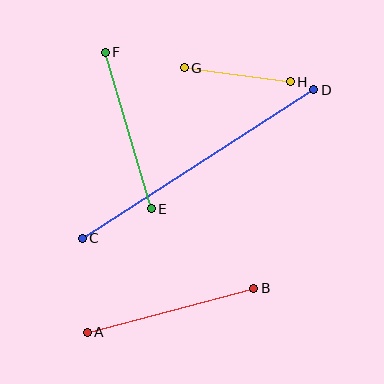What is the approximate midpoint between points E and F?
The midpoint is at approximately (128, 130) pixels.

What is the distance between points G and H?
The distance is approximately 107 pixels.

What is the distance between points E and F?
The distance is approximately 163 pixels.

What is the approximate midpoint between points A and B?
The midpoint is at approximately (171, 310) pixels.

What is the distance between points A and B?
The distance is approximately 172 pixels.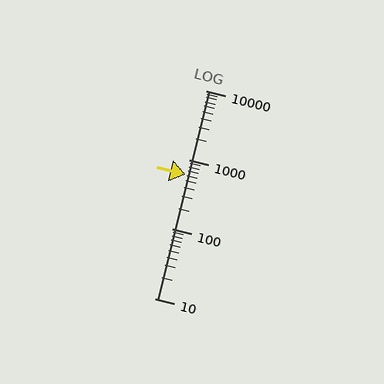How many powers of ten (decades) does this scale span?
The scale spans 3 decades, from 10 to 10000.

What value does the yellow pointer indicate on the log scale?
The pointer indicates approximately 610.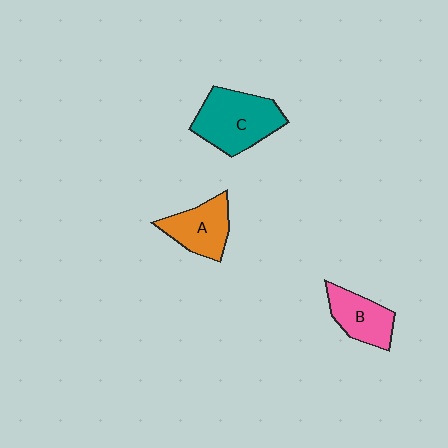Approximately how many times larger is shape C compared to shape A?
Approximately 1.4 times.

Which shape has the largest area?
Shape C (teal).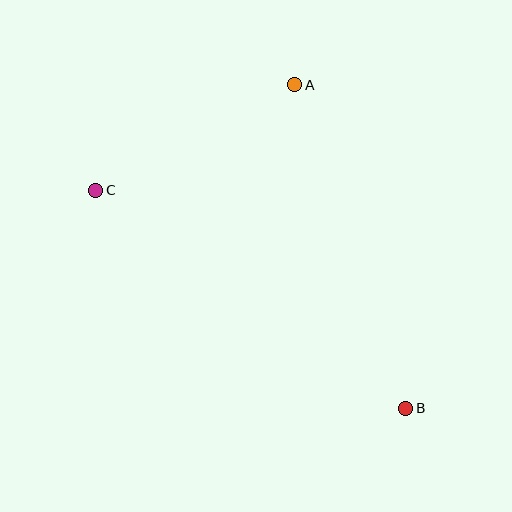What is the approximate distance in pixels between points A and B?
The distance between A and B is approximately 342 pixels.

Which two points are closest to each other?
Points A and C are closest to each other.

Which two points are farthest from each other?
Points B and C are farthest from each other.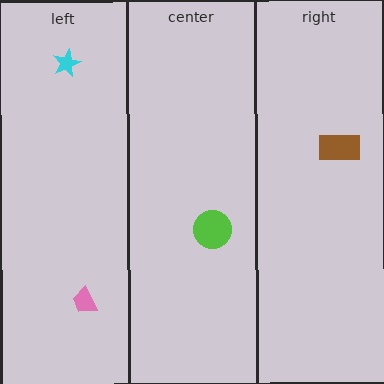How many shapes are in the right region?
1.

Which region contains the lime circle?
The center region.